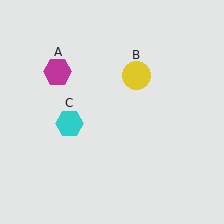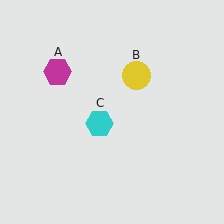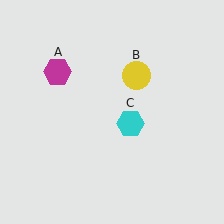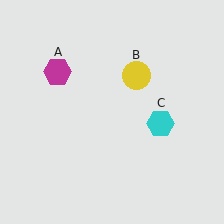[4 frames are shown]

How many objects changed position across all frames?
1 object changed position: cyan hexagon (object C).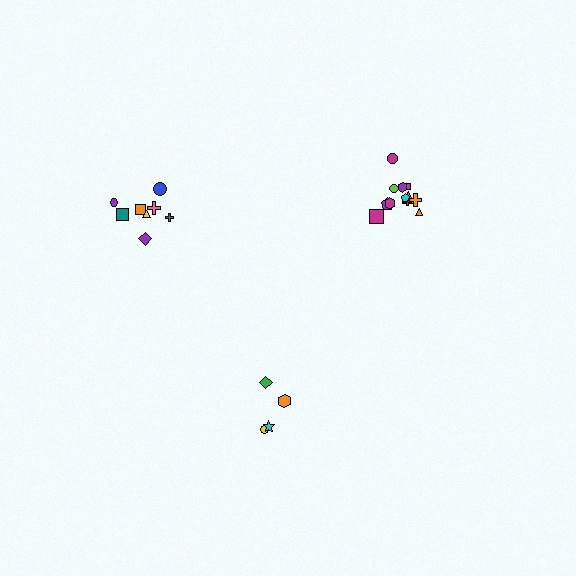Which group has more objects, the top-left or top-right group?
The top-right group.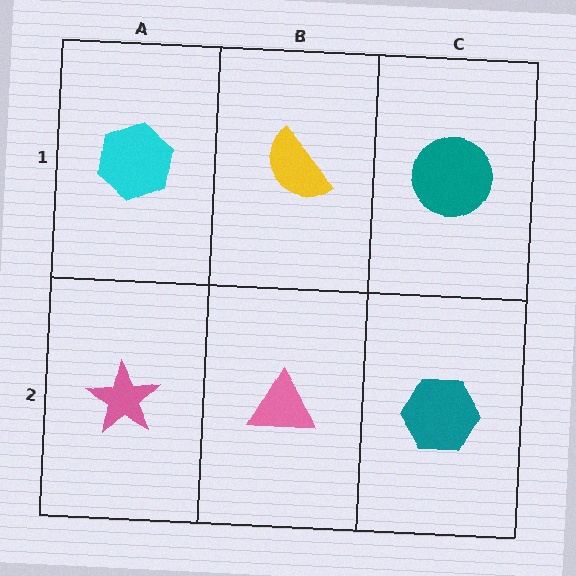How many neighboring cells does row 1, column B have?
3.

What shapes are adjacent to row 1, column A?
A pink star (row 2, column A), a yellow semicircle (row 1, column B).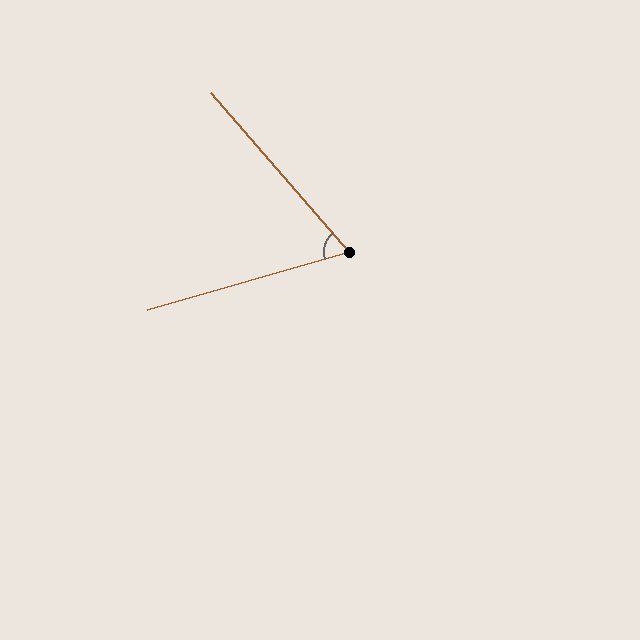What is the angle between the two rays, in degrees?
Approximately 65 degrees.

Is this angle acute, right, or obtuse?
It is acute.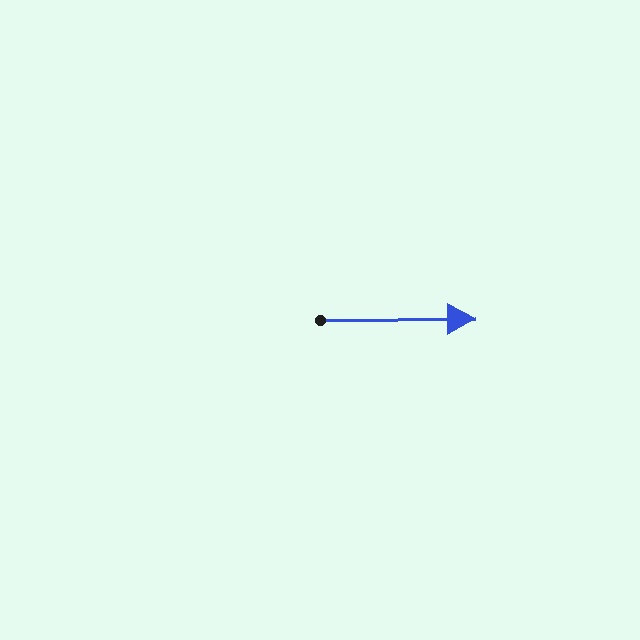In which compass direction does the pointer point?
East.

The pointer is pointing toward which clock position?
Roughly 3 o'clock.